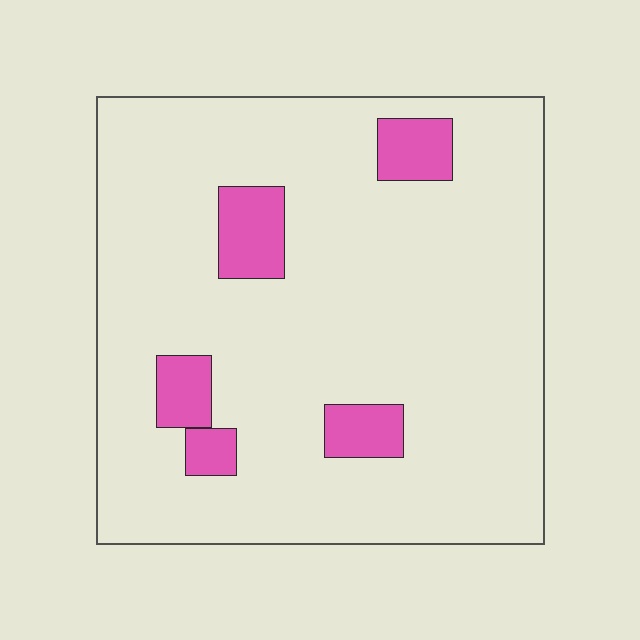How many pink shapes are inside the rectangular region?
5.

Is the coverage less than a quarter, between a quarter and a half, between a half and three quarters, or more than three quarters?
Less than a quarter.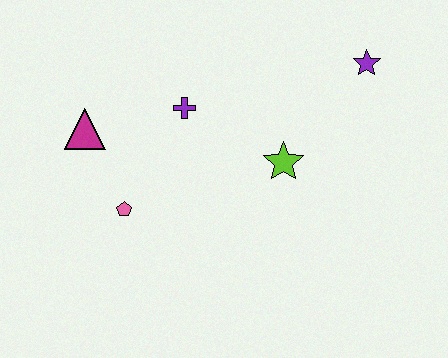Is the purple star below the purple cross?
No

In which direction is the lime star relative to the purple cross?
The lime star is to the right of the purple cross.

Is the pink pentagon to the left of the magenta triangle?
No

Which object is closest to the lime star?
The purple cross is closest to the lime star.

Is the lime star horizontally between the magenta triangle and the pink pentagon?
No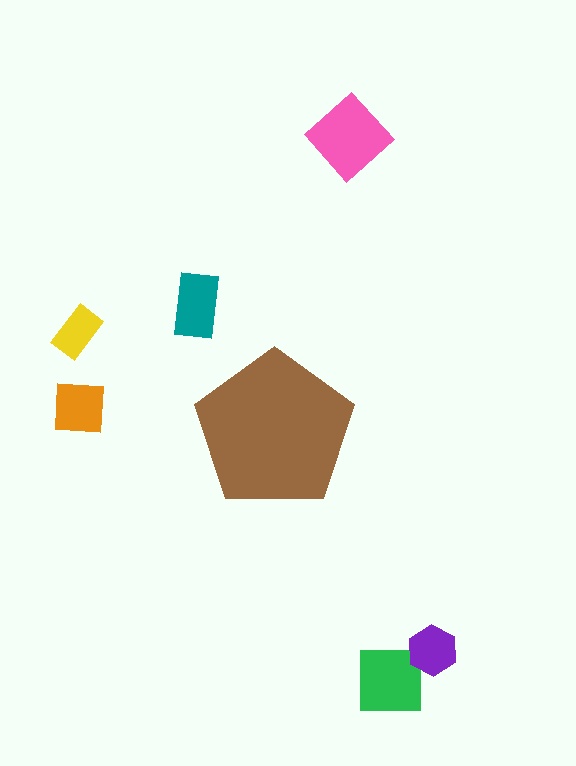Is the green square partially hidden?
No, the green square is fully visible.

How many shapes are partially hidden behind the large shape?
0 shapes are partially hidden.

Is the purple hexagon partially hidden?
No, the purple hexagon is fully visible.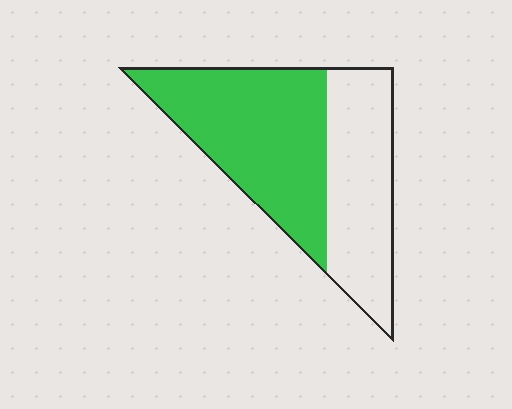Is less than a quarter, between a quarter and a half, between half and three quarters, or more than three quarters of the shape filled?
Between half and three quarters.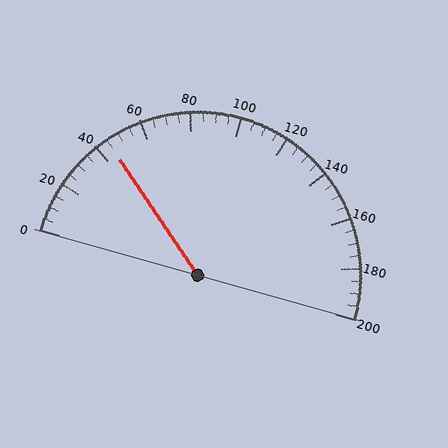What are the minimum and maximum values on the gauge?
The gauge ranges from 0 to 200.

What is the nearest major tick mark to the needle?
The nearest major tick mark is 40.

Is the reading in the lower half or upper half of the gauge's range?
The reading is in the lower half of the range (0 to 200).